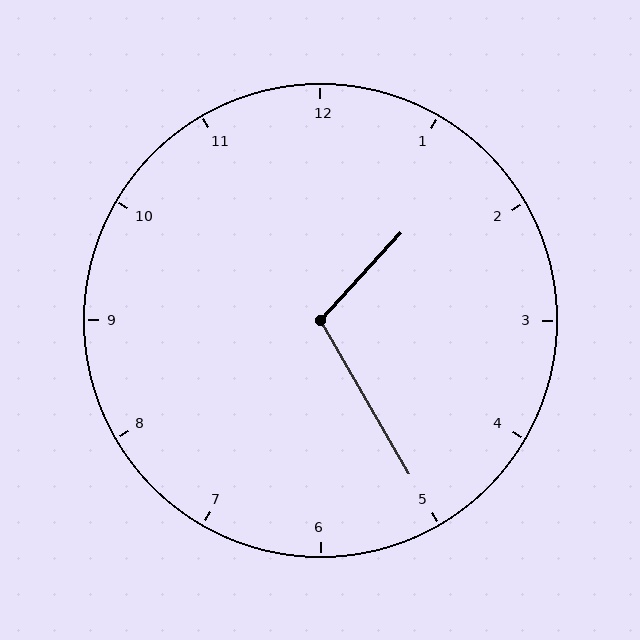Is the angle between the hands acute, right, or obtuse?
It is obtuse.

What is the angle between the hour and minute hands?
Approximately 108 degrees.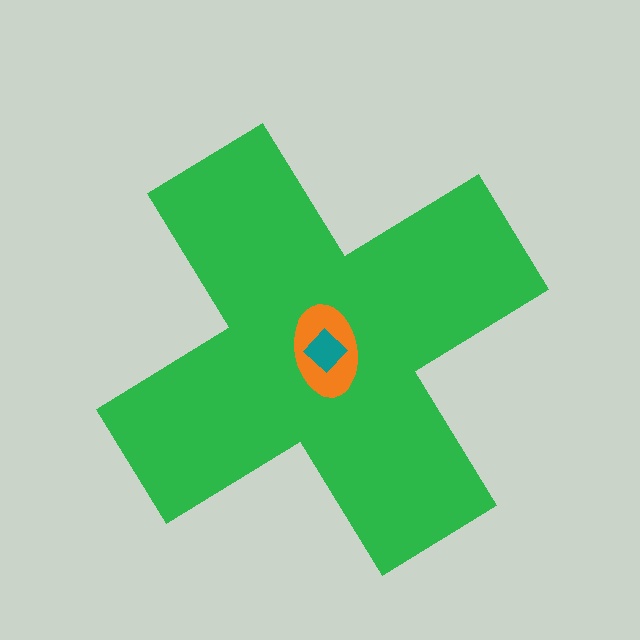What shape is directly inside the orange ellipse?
The teal diamond.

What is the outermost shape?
The green cross.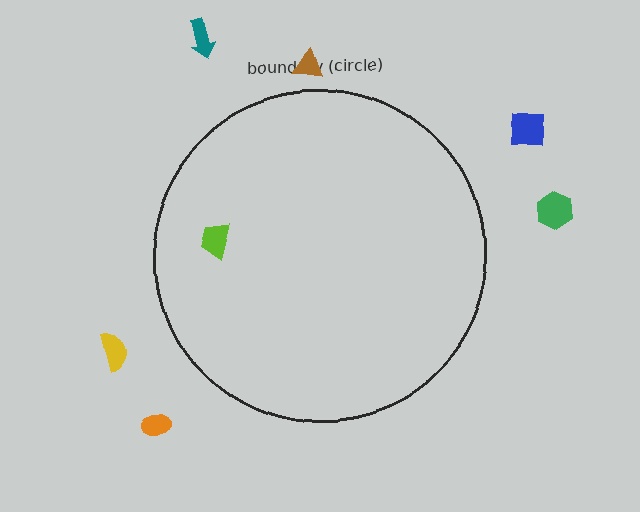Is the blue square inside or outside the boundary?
Outside.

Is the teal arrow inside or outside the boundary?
Outside.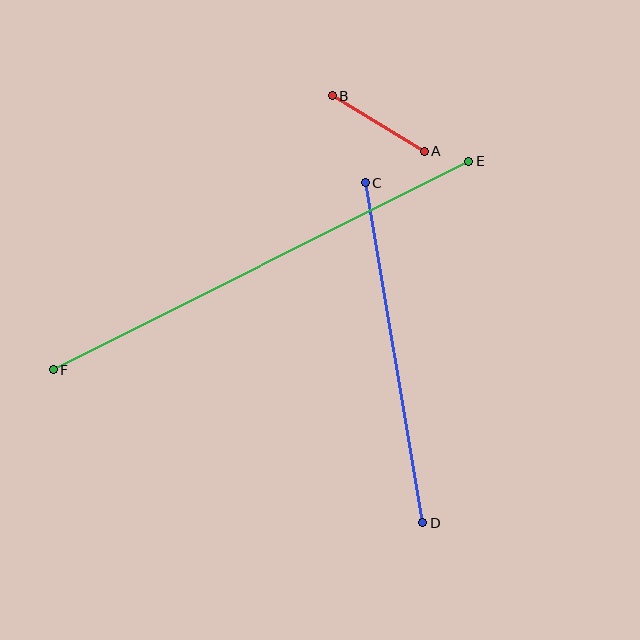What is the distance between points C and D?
The distance is approximately 345 pixels.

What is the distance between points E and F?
The distance is approximately 465 pixels.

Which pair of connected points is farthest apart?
Points E and F are farthest apart.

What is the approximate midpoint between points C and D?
The midpoint is at approximately (394, 353) pixels.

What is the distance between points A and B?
The distance is approximately 108 pixels.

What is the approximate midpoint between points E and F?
The midpoint is at approximately (261, 266) pixels.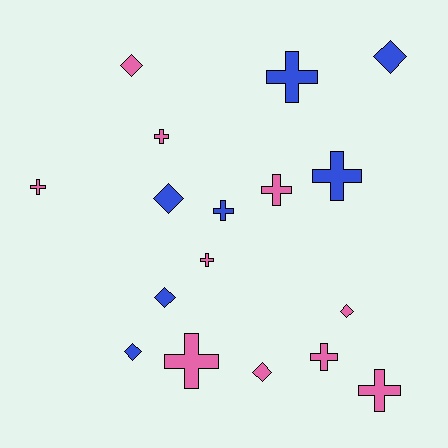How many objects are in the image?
There are 17 objects.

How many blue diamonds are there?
There are 4 blue diamonds.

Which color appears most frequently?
Pink, with 10 objects.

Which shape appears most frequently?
Cross, with 10 objects.